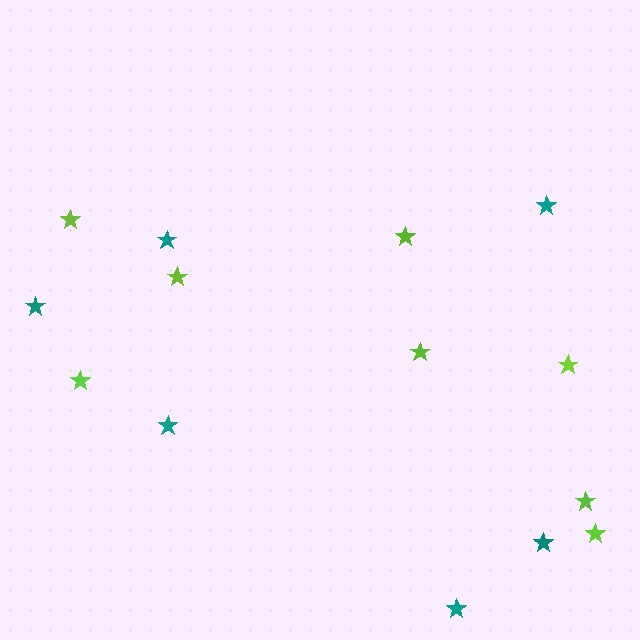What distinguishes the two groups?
There are 2 groups: one group of teal stars (6) and one group of lime stars (8).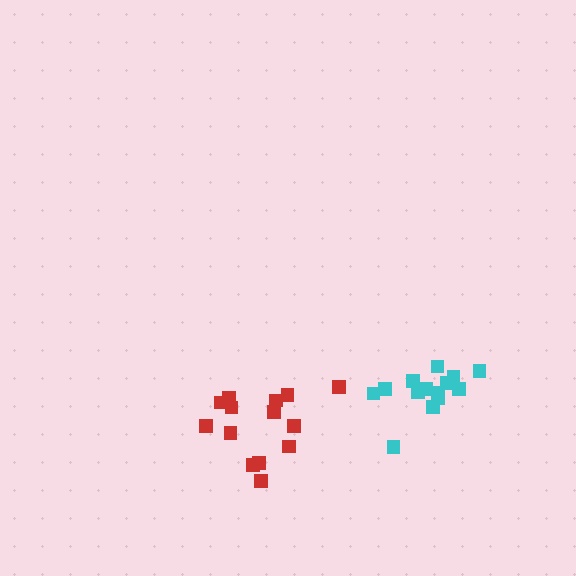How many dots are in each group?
Group 1: 14 dots, Group 2: 14 dots (28 total).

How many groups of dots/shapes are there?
There are 2 groups.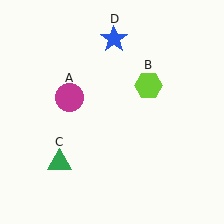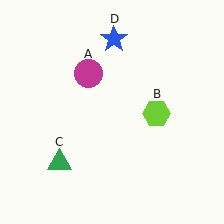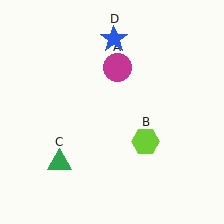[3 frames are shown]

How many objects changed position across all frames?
2 objects changed position: magenta circle (object A), lime hexagon (object B).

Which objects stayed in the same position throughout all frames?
Green triangle (object C) and blue star (object D) remained stationary.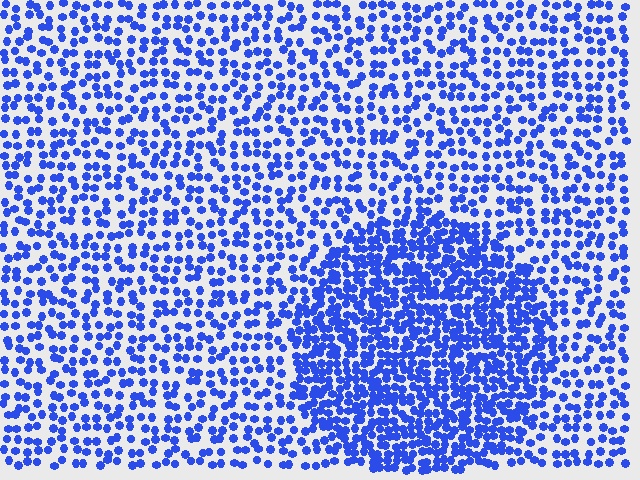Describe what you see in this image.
The image contains small blue elements arranged at two different densities. A circle-shaped region is visible where the elements are more densely packed than the surrounding area.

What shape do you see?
I see a circle.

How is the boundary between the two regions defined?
The boundary is defined by a change in element density (approximately 2.0x ratio). All elements are the same color, size, and shape.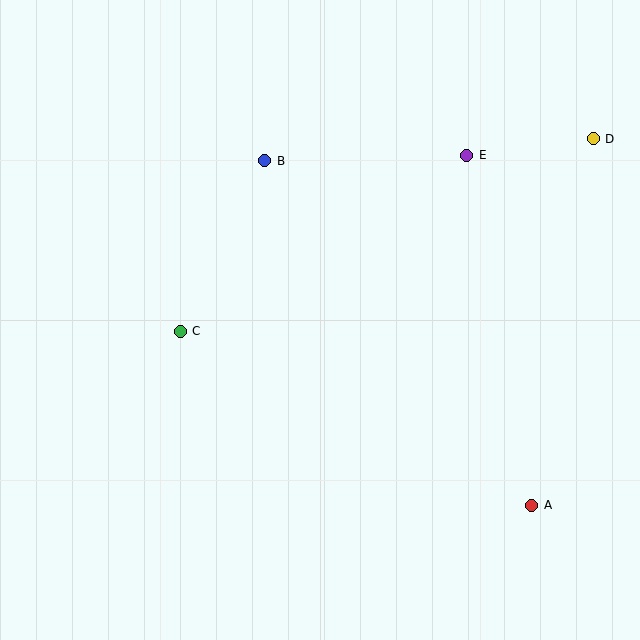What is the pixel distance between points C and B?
The distance between C and B is 190 pixels.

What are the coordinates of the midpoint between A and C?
The midpoint between A and C is at (356, 418).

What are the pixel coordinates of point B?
Point B is at (265, 161).